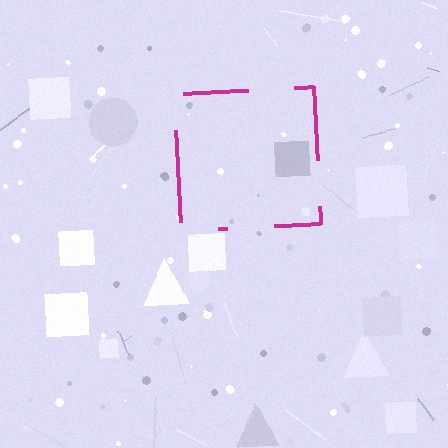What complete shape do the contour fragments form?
The contour fragments form a square.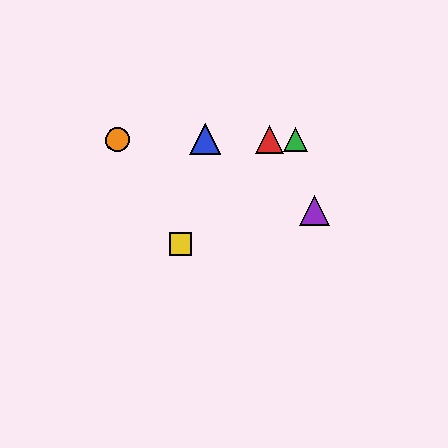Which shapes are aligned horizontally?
The red triangle, the blue triangle, the green triangle, the orange circle are aligned horizontally.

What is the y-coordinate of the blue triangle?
The blue triangle is at y≈139.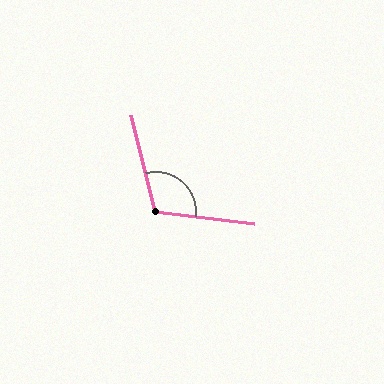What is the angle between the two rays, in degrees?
Approximately 111 degrees.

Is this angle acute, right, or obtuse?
It is obtuse.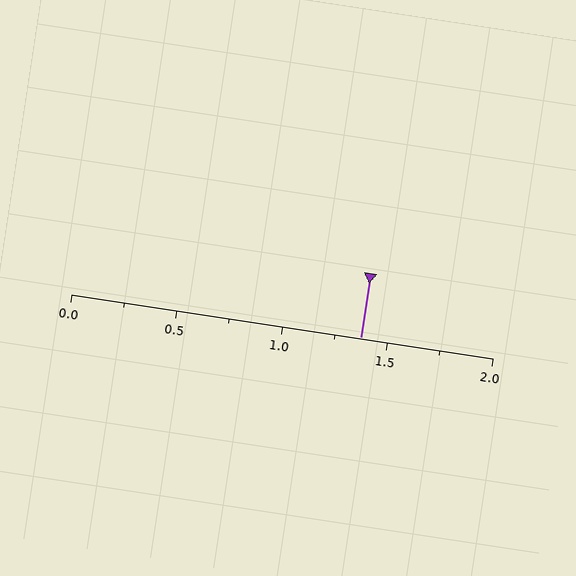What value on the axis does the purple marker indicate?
The marker indicates approximately 1.38.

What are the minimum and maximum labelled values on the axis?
The axis runs from 0.0 to 2.0.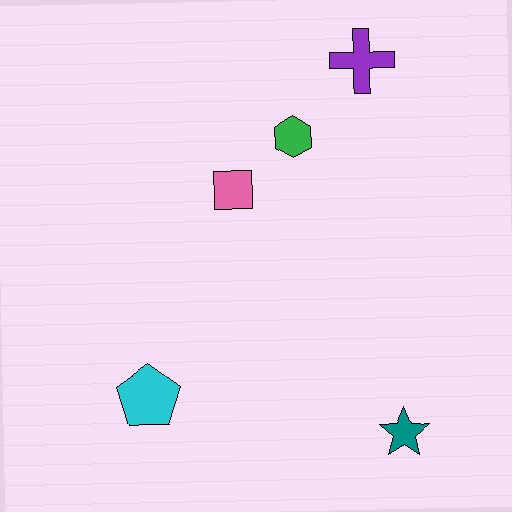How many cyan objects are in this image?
There is 1 cyan object.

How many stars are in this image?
There is 1 star.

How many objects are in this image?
There are 5 objects.